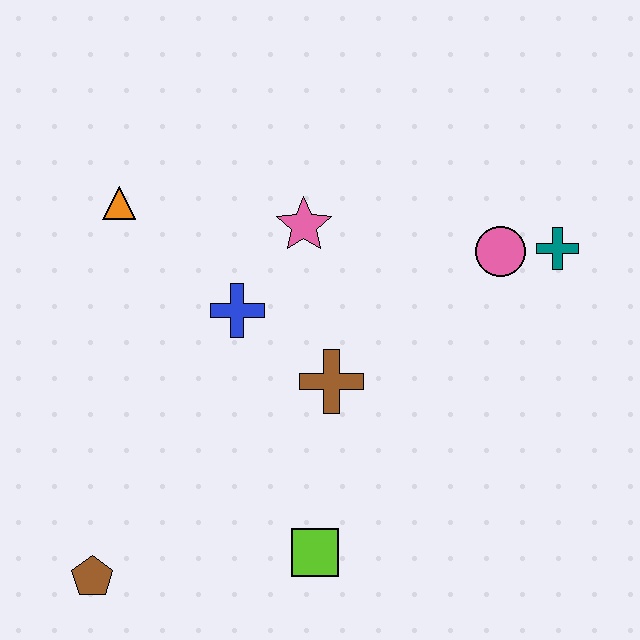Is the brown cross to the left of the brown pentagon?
No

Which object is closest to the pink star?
The blue cross is closest to the pink star.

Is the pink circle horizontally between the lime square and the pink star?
No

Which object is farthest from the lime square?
The orange triangle is farthest from the lime square.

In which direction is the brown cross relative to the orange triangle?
The brown cross is to the right of the orange triangle.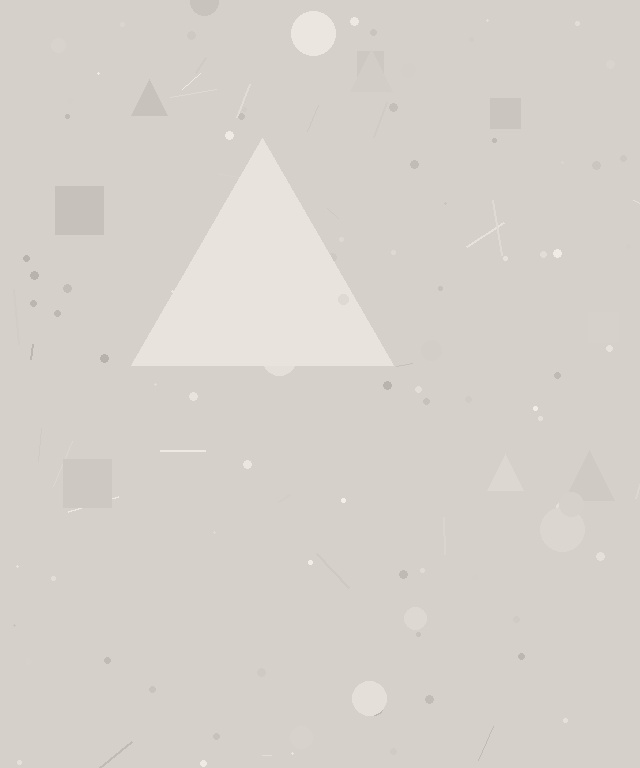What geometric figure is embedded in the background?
A triangle is embedded in the background.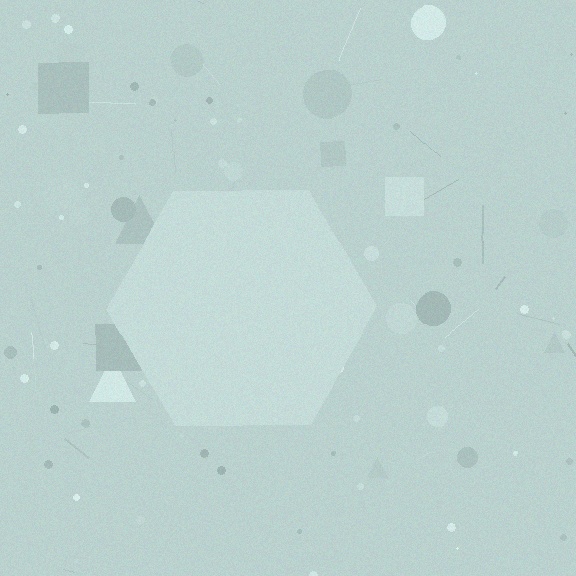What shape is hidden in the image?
A hexagon is hidden in the image.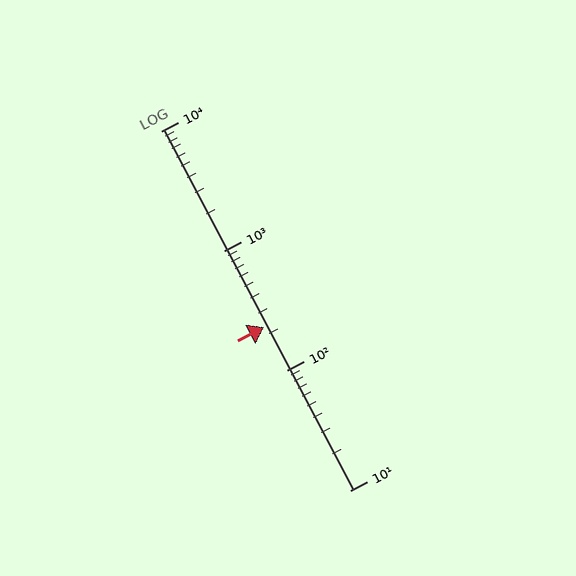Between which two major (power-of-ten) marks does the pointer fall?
The pointer is between 100 and 1000.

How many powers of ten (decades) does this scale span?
The scale spans 3 decades, from 10 to 10000.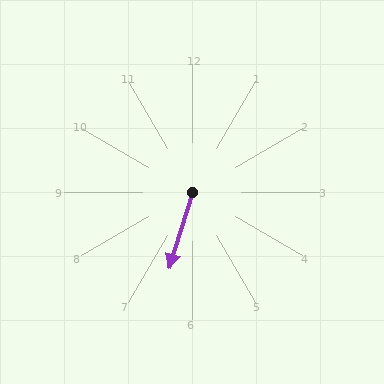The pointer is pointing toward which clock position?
Roughly 7 o'clock.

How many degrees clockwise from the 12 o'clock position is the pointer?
Approximately 197 degrees.